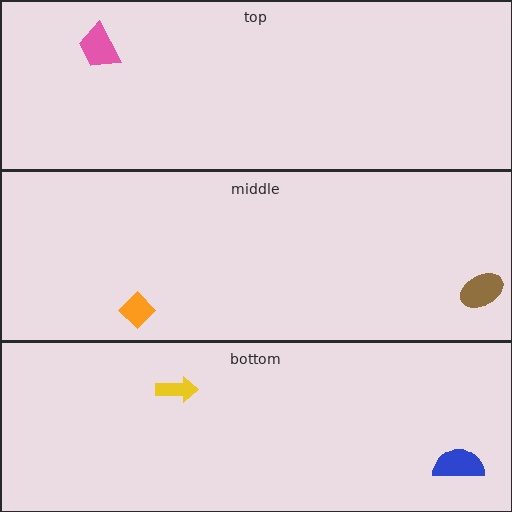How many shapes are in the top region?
1.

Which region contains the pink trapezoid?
The top region.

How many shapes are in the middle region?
2.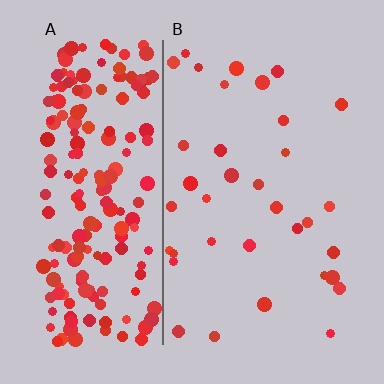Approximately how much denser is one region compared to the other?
Approximately 5.7× — region A over region B.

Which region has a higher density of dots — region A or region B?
A (the left).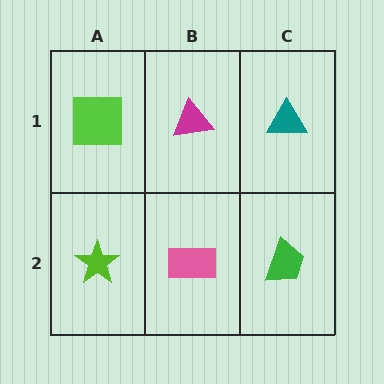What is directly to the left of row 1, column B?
A lime square.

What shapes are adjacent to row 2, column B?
A magenta triangle (row 1, column B), a lime star (row 2, column A), a green trapezoid (row 2, column C).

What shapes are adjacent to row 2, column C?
A teal triangle (row 1, column C), a pink rectangle (row 2, column B).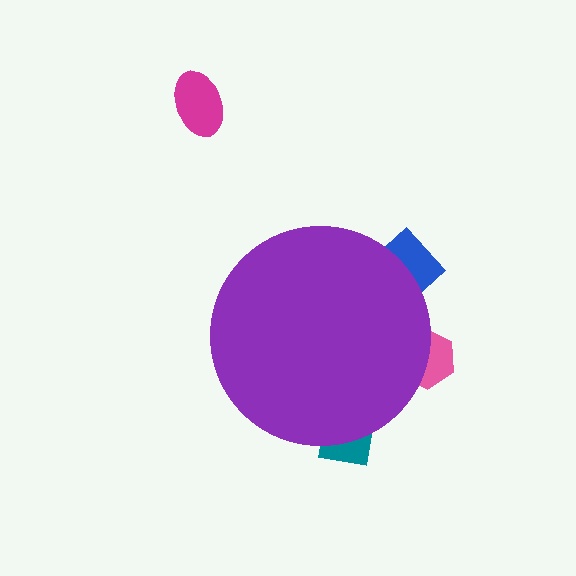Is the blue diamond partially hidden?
Yes, the blue diamond is partially hidden behind the purple circle.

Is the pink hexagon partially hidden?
Yes, the pink hexagon is partially hidden behind the purple circle.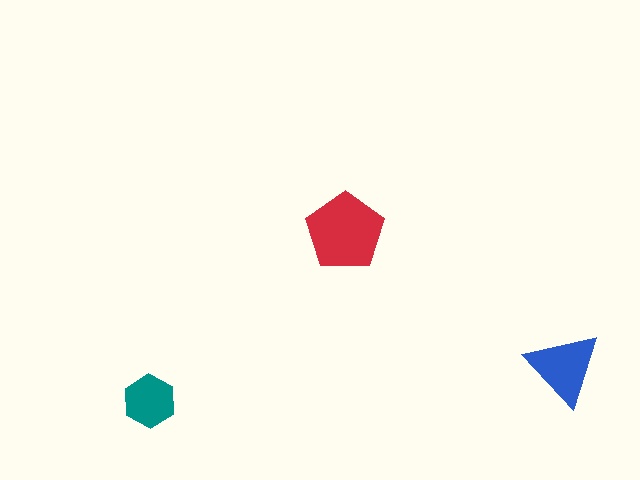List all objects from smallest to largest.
The teal hexagon, the blue triangle, the red pentagon.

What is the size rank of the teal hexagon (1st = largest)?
3rd.